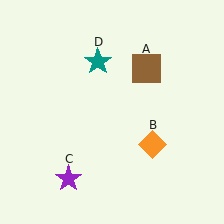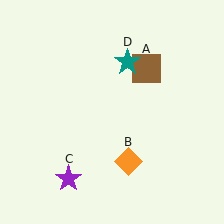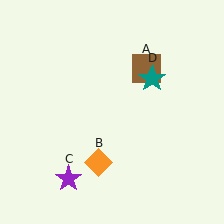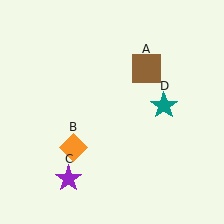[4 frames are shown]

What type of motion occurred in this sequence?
The orange diamond (object B), teal star (object D) rotated clockwise around the center of the scene.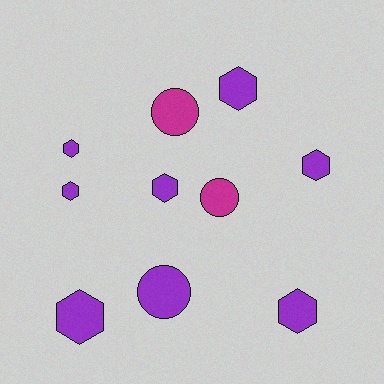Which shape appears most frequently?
Hexagon, with 7 objects.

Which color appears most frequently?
Purple, with 8 objects.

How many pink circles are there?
There are no pink circles.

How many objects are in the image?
There are 10 objects.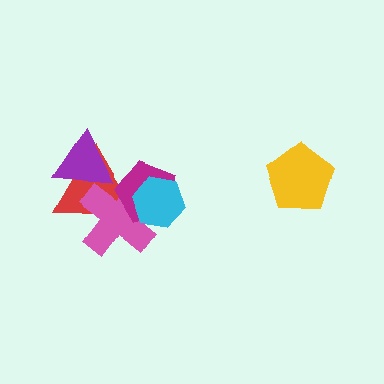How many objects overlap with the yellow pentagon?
0 objects overlap with the yellow pentagon.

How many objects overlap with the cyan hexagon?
3 objects overlap with the cyan hexagon.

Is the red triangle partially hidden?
Yes, it is partially covered by another shape.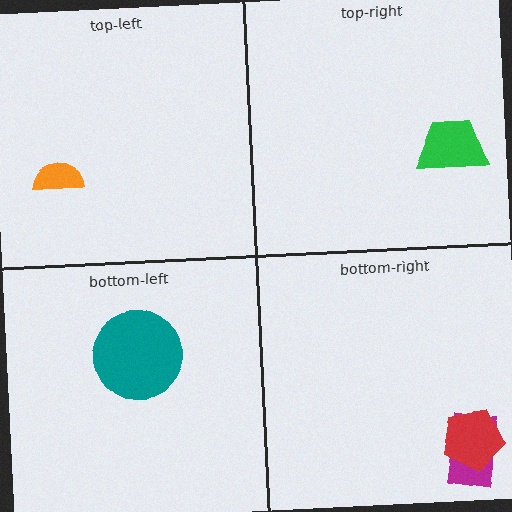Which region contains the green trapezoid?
The top-right region.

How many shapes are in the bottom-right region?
2.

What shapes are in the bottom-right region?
The magenta rectangle, the red pentagon.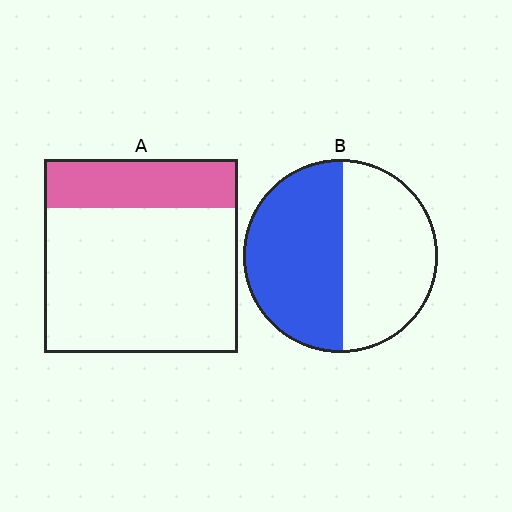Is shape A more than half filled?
No.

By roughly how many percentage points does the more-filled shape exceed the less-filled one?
By roughly 25 percentage points (B over A).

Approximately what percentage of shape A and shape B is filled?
A is approximately 25% and B is approximately 50%.